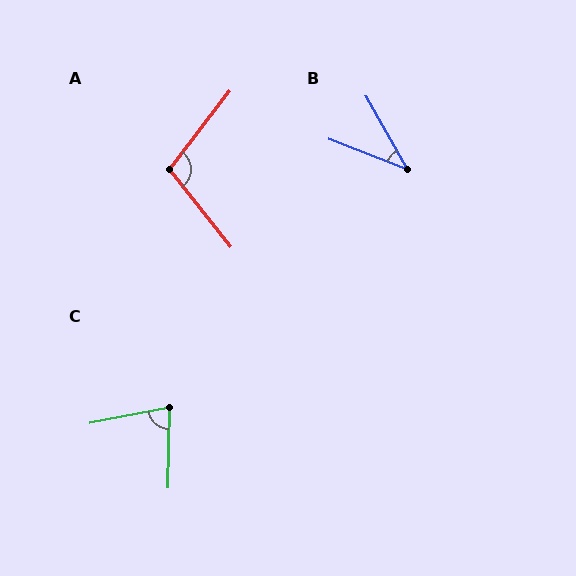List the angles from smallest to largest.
B (39°), C (78°), A (104°).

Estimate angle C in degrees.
Approximately 78 degrees.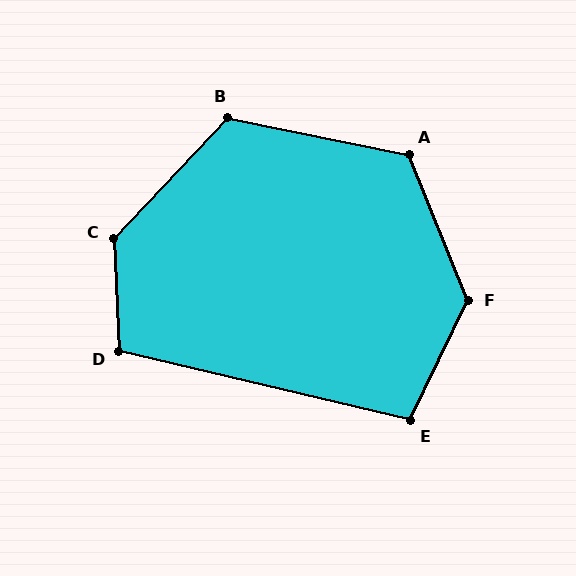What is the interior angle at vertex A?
Approximately 123 degrees (obtuse).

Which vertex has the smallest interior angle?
E, at approximately 102 degrees.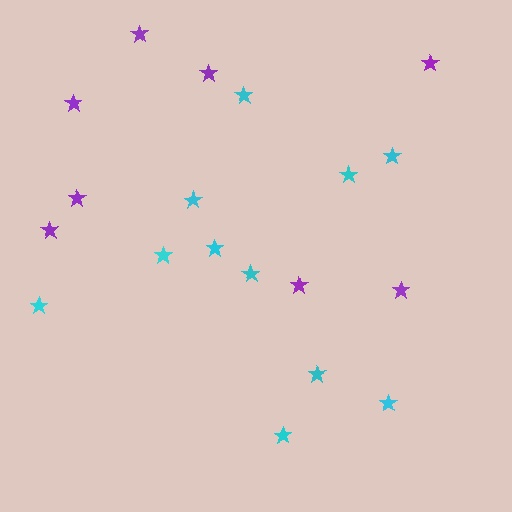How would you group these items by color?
There are 2 groups: one group of cyan stars (11) and one group of purple stars (8).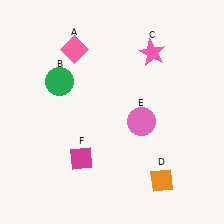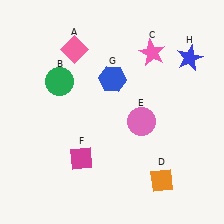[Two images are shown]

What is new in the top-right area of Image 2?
A blue hexagon (G) was added in the top-right area of Image 2.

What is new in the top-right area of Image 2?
A blue star (H) was added in the top-right area of Image 2.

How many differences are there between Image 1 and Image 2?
There are 2 differences between the two images.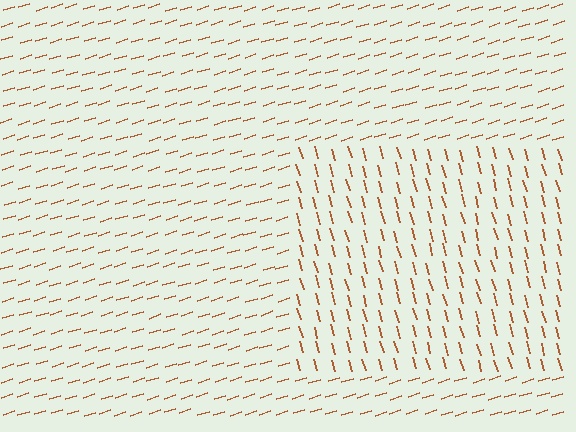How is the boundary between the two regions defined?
The boundary is defined purely by a change in line orientation (approximately 88 degrees difference). All lines are the same color and thickness.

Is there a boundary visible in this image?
Yes, there is a texture boundary formed by a change in line orientation.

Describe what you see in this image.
The image is filled with small brown line segments. A rectangle region in the image has lines oriented differently from the surrounding lines, creating a visible texture boundary.